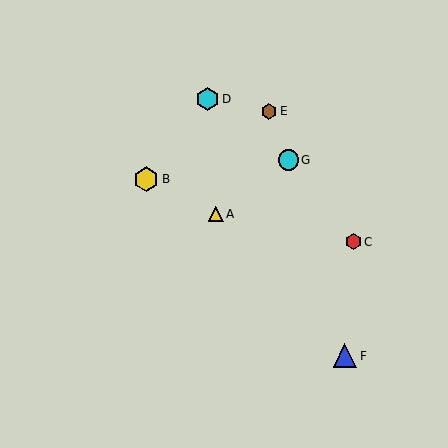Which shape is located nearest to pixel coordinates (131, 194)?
The yellow hexagon (labeled B) at (146, 179) is nearest to that location.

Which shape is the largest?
The yellow hexagon (labeled B) is the largest.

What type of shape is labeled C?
Shape C is a red hexagon.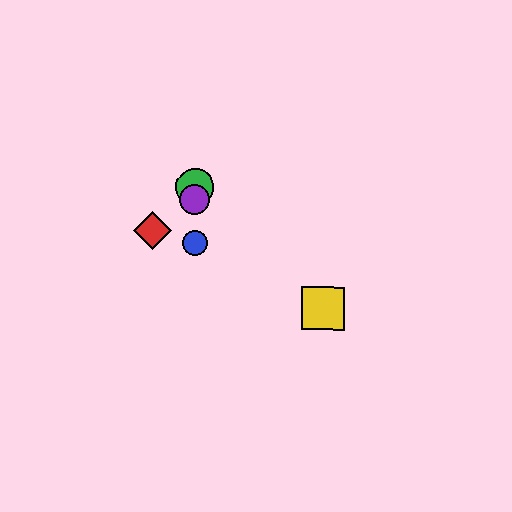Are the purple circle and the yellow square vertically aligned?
No, the purple circle is at x≈195 and the yellow square is at x≈323.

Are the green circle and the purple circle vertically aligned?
Yes, both are at x≈195.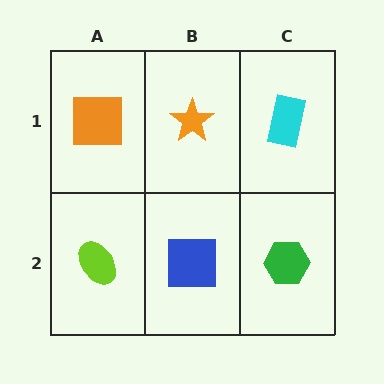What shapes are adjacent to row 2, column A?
An orange square (row 1, column A), a blue square (row 2, column B).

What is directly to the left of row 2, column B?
A lime ellipse.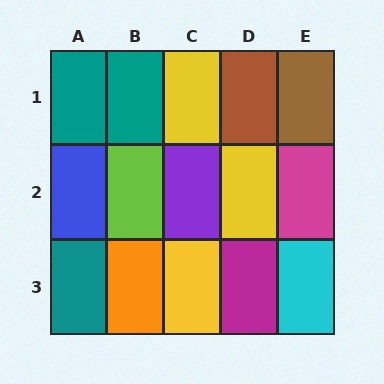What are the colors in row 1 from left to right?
Teal, teal, yellow, brown, brown.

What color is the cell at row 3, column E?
Cyan.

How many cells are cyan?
1 cell is cyan.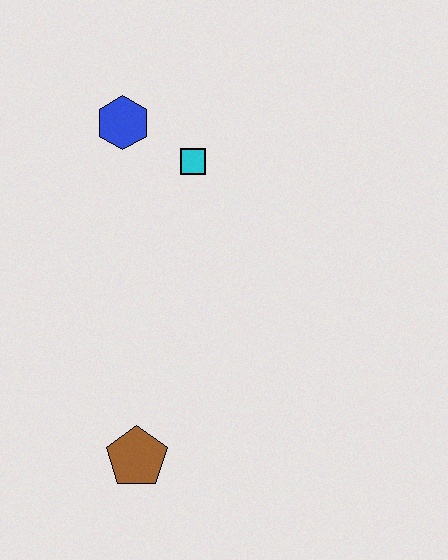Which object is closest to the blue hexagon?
The cyan square is closest to the blue hexagon.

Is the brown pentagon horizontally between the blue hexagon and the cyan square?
Yes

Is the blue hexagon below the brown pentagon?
No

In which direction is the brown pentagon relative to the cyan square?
The brown pentagon is below the cyan square.